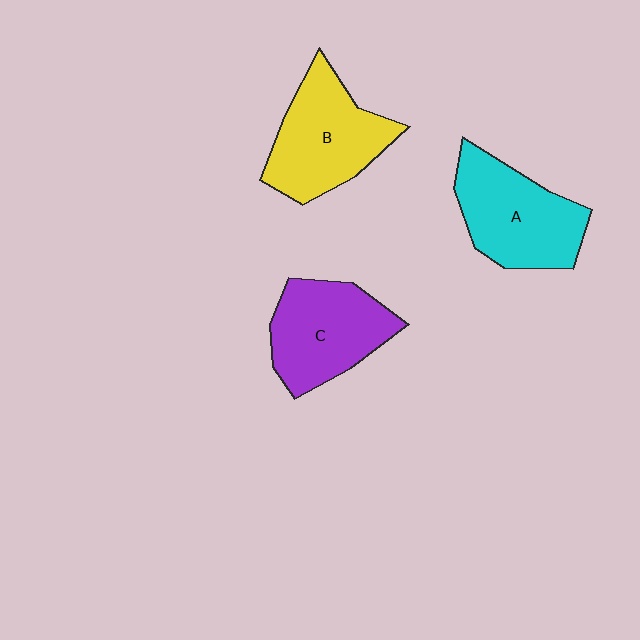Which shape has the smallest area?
Shape C (purple).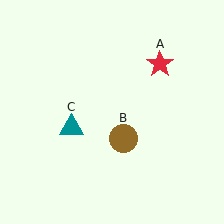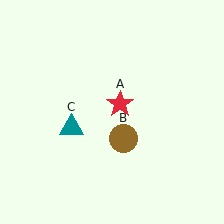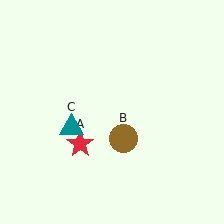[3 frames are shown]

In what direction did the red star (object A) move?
The red star (object A) moved down and to the left.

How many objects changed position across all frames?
1 object changed position: red star (object A).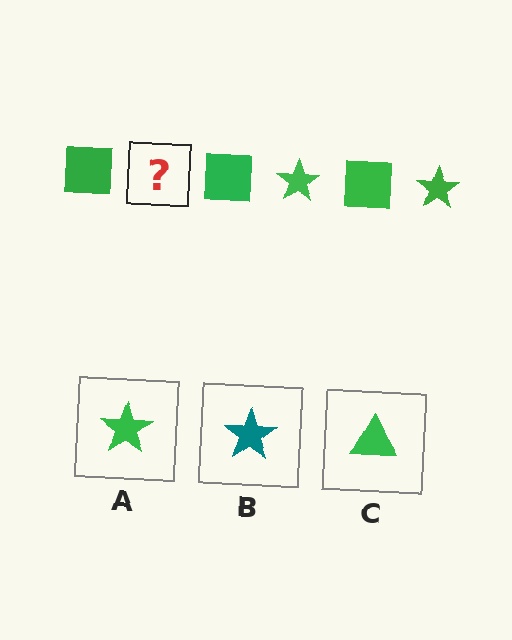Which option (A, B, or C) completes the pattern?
A.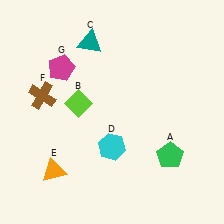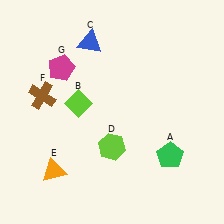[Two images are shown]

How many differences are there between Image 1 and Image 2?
There are 2 differences between the two images.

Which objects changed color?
C changed from teal to blue. D changed from cyan to lime.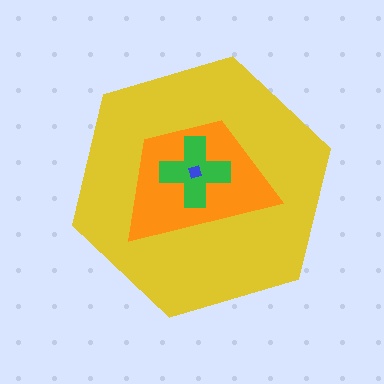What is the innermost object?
The blue diamond.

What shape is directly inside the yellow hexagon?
The orange trapezoid.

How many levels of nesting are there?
4.